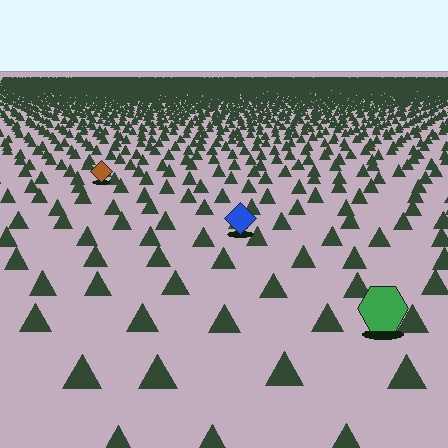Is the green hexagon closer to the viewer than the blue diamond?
Yes. The green hexagon is closer — you can tell from the texture gradient: the ground texture is coarser near it.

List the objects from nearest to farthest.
From nearest to farthest: the green hexagon, the blue diamond, the brown diamond.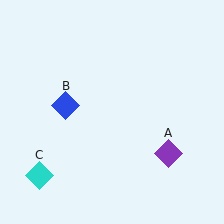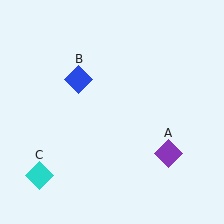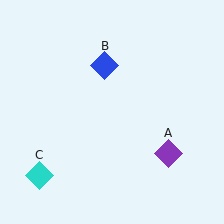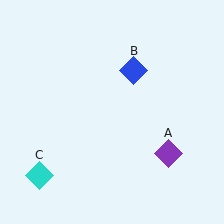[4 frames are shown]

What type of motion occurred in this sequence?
The blue diamond (object B) rotated clockwise around the center of the scene.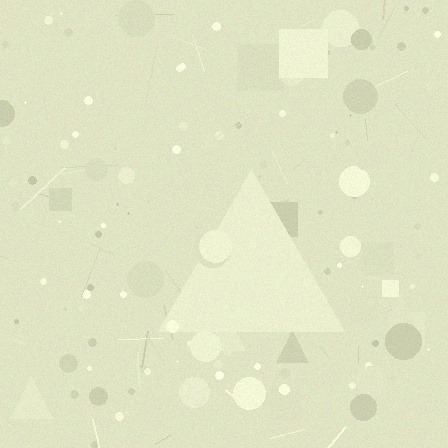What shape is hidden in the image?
A triangle is hidden in the image.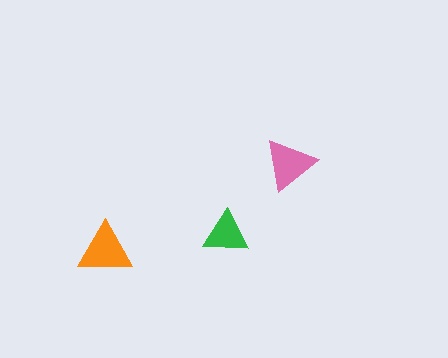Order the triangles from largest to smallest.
the orange one, the pink one, the green one.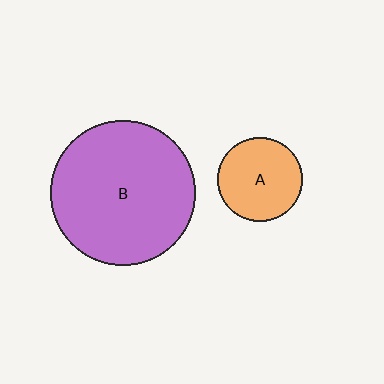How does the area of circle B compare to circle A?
Approximately 3.0 times.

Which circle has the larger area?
Circle B (purple).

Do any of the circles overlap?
No, none of the circles overlap.